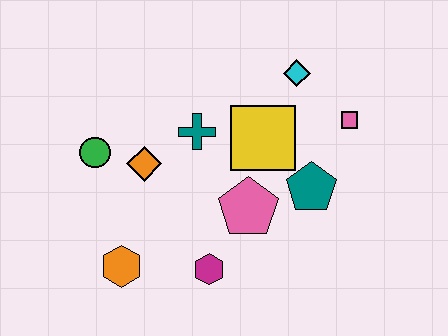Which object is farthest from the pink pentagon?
The green circle is farthest from the pink pentagon.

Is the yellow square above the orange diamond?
Yes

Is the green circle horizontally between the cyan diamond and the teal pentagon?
No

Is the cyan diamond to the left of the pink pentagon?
No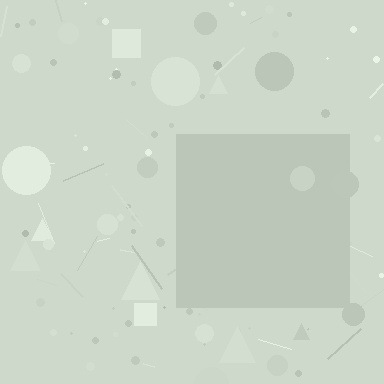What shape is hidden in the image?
A square is hidden in the image.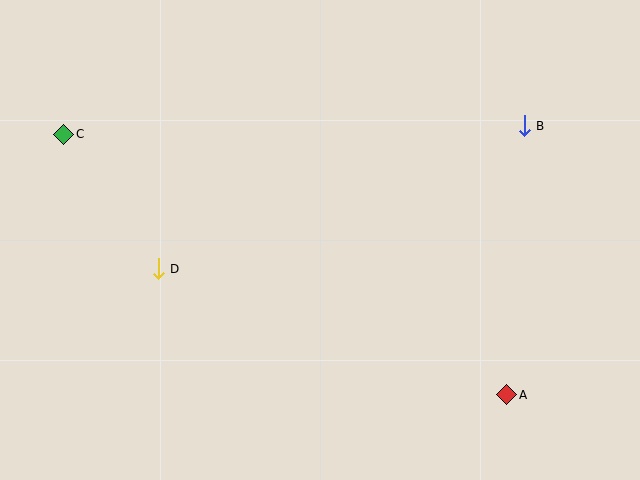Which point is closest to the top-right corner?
Point B is closest to the top-right corner.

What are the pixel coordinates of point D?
Point D is at (158, 269).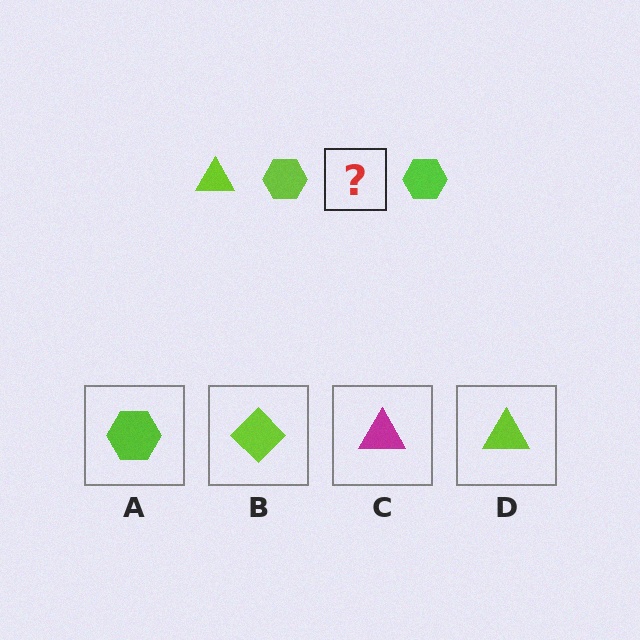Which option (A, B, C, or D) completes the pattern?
D.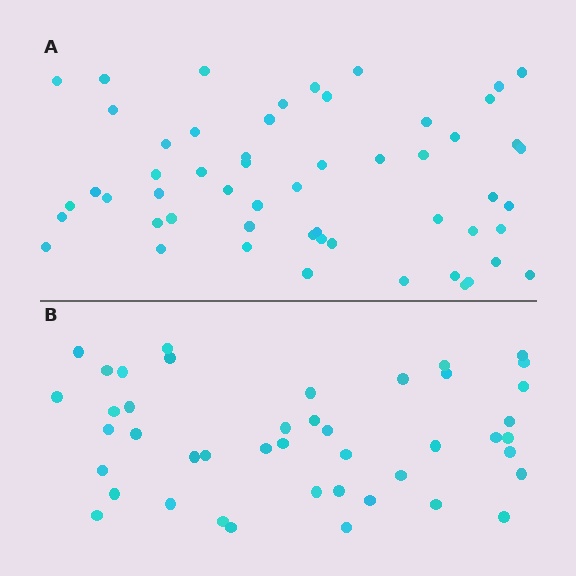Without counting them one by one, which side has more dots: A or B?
Region A (the top region) has more dots.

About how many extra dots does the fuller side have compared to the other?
Region A has roughly 12 or so more dots than region B.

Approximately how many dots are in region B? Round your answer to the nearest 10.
About 40 dots. (The exact count is 44, which rounds to 40.)